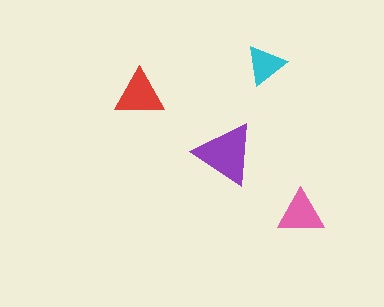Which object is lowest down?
The pink triangle is bottommost.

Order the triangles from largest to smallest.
the purple one, the red one, the pink one, the cyan one.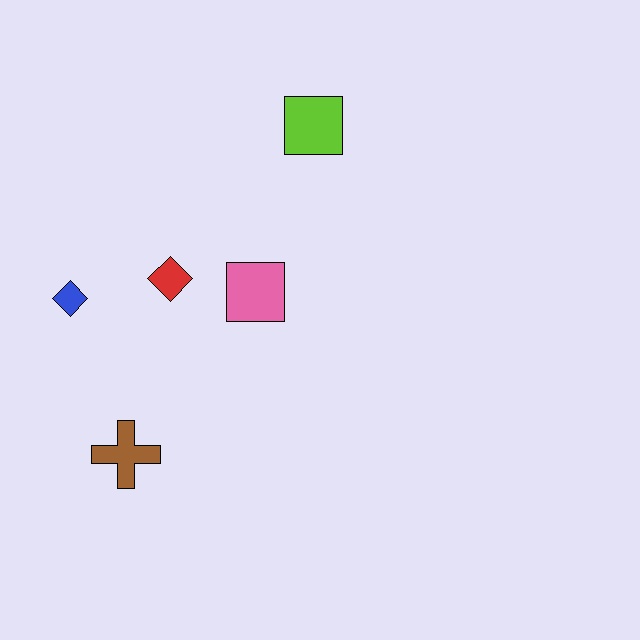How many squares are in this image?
There are 2 squares.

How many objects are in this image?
There are 5 objects.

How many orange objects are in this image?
There are no orange objects.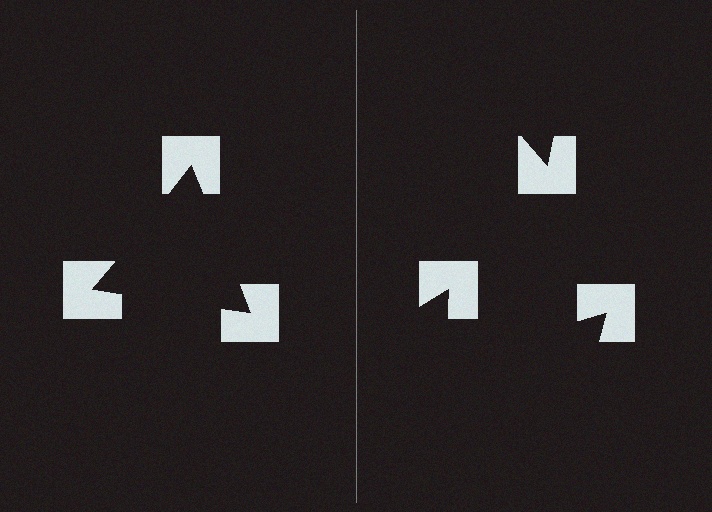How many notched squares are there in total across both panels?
6 — 3 on each side.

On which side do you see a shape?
An illusory triangle appears on the left side. On the right side the wedge cuts are rotated, so no coherent shape forms.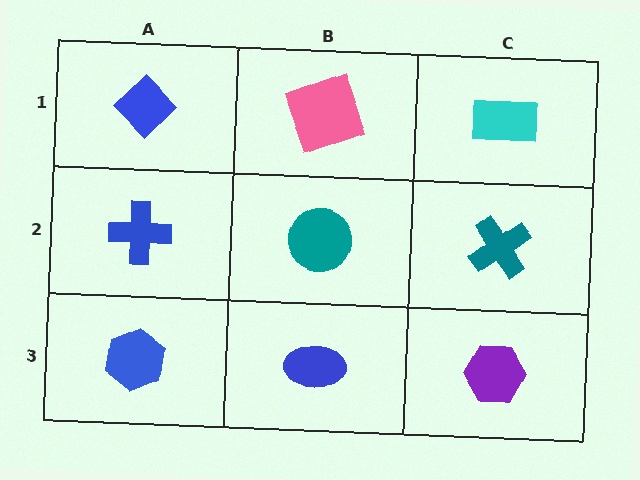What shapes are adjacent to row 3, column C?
A teal cross (row 2, column C), a blue ellipse (row 3, column B).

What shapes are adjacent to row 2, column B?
A pink square (row 1, column B), a blue ellipse (row 3, column B), a blue cross (row 2, column A), a teal cross (row 2, column C).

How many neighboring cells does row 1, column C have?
2.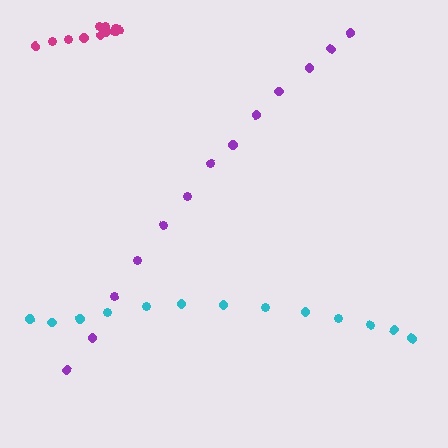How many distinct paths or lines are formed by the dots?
There are 3 distinct paths.